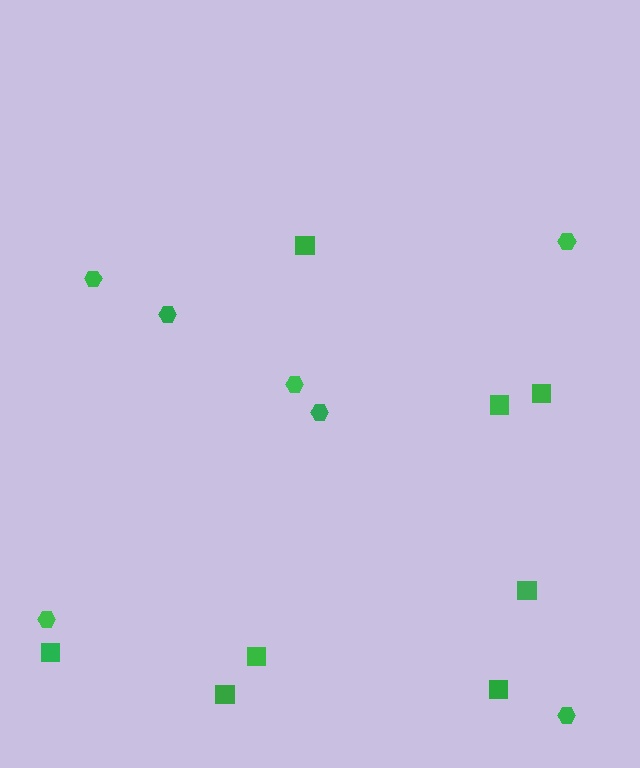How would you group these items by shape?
There are 2 groups: one group of squares (8) and one group of hexagons (7).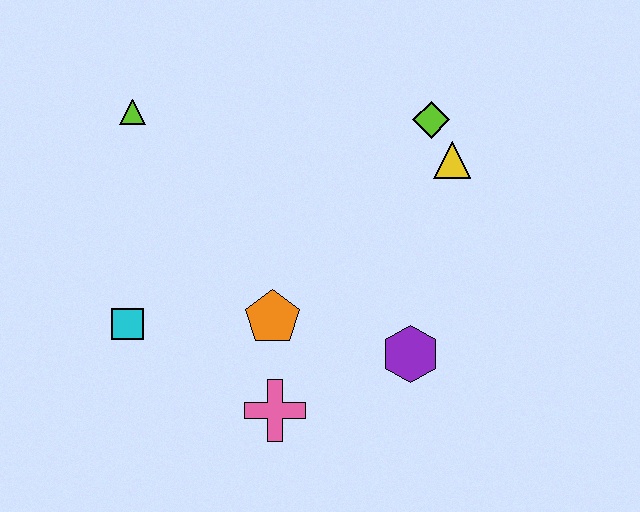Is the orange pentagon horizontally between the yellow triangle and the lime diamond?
No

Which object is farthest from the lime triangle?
The purple hexagon is farthest from the lime triangle.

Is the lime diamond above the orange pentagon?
Yes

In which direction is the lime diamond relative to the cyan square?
The lime diamond is to the right of the cyan square.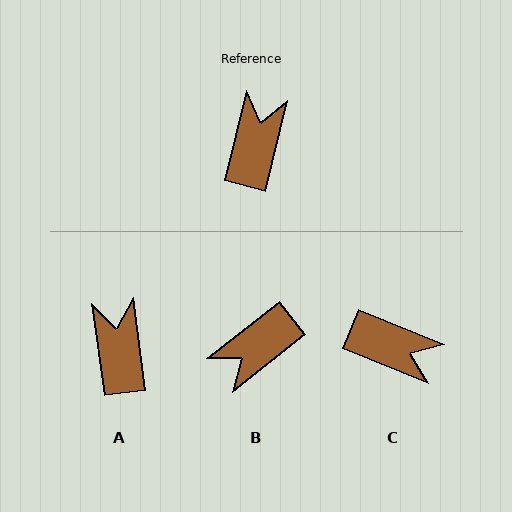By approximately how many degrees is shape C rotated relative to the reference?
Approximately 98 degrees clockwise.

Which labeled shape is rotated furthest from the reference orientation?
B, about 142 degrees away.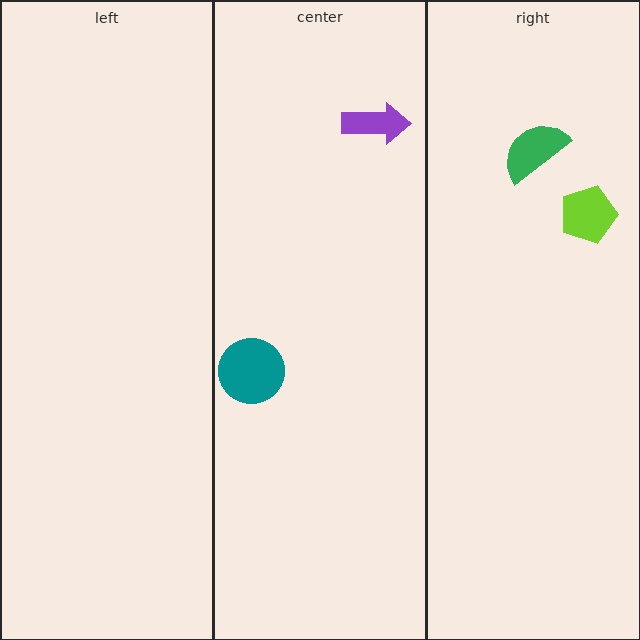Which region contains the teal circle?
The center region.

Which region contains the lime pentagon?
The right region.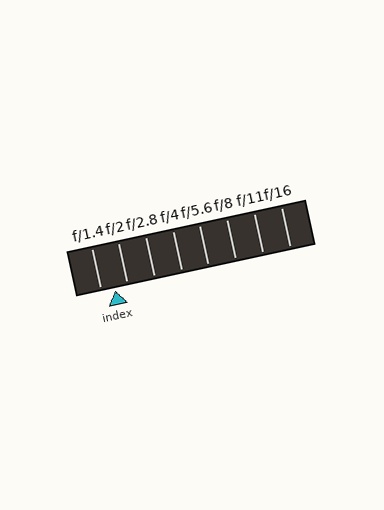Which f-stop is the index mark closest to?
The index mark is closest to f/2.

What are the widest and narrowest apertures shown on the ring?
The widest aperture shown is f/1.4 and the narrowest is f/16.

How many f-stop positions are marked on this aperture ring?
There are 8 f-stop positions marked.